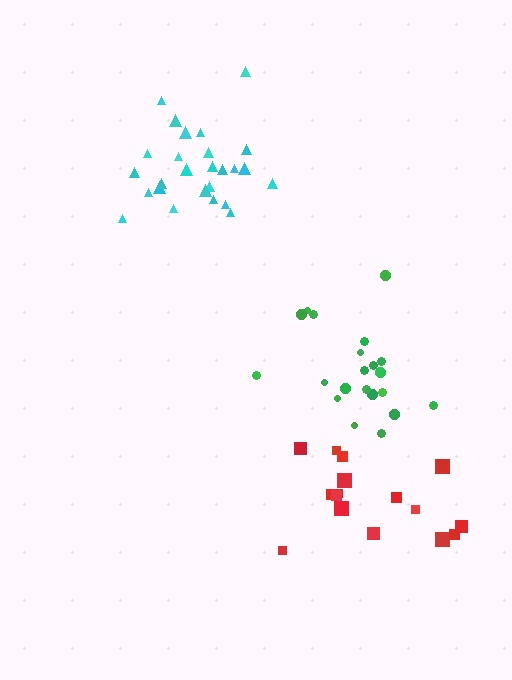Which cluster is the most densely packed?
Cyan.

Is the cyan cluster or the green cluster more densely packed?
Cyan.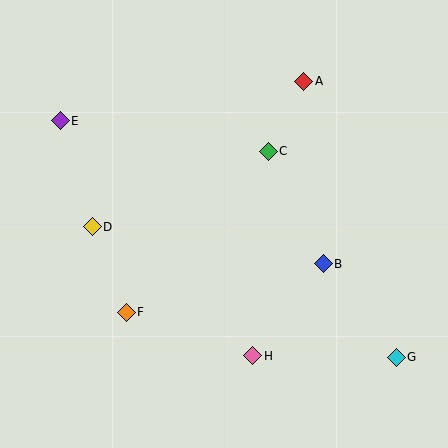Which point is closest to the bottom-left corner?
Point F is closest to the bottom-left corner.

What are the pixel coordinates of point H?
Point H is at (253, 356).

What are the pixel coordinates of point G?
Point G is at (396, 357).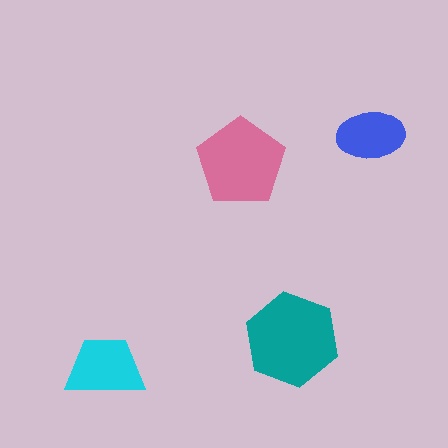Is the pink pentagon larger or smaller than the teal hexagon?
Smaller.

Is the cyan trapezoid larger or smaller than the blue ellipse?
Larger.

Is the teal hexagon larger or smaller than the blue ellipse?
Larger.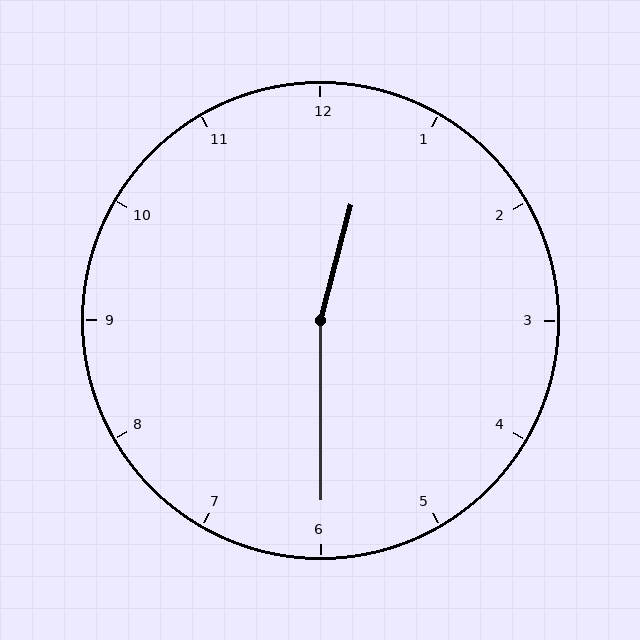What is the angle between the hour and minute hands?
Approximately 165 degrees.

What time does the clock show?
12:30.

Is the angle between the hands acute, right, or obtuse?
It is obtuse.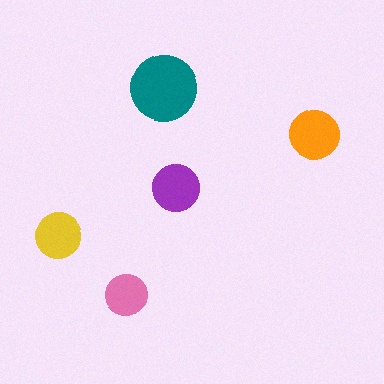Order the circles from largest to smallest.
the teal one, the orange one, the purple one, the yellow one, the pink one.